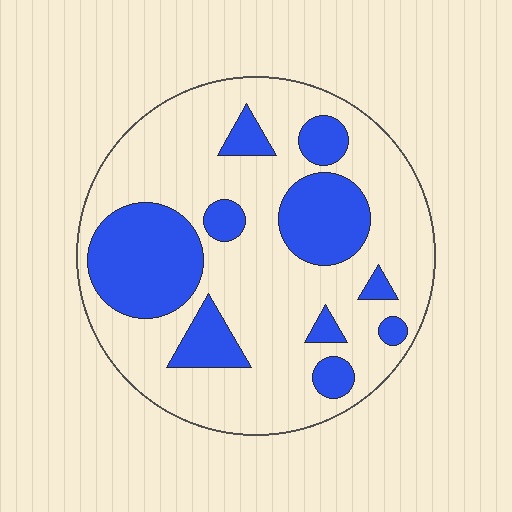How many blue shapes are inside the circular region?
10.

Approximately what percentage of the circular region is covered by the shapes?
Approximately 30%.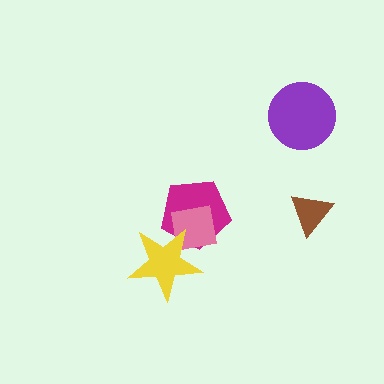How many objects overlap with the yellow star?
2 objects overlap with the yellow star.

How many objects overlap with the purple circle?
0 objects overlap with the purple circle.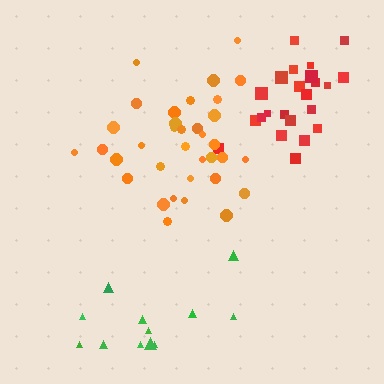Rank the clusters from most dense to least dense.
red, orange, green.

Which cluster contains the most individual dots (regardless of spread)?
Orange (35).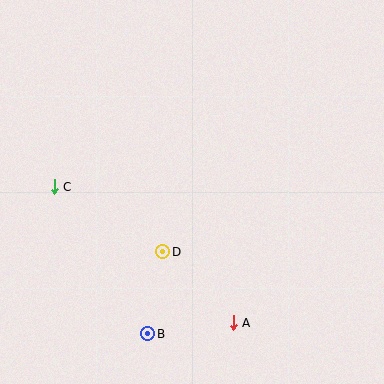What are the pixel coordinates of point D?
Point D is at (163, 252).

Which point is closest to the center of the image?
Point D at (163, 252) is closest to the center.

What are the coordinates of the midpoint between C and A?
The midpoint between C and A is at (144, 255).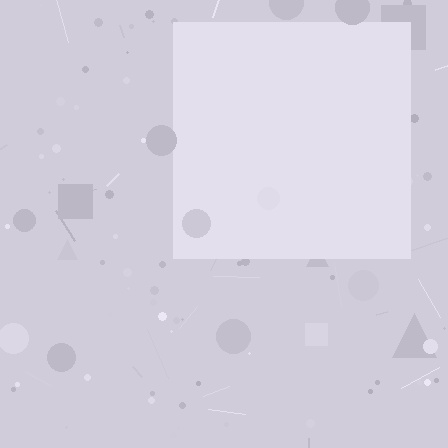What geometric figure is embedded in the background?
A square is embedded in the background.